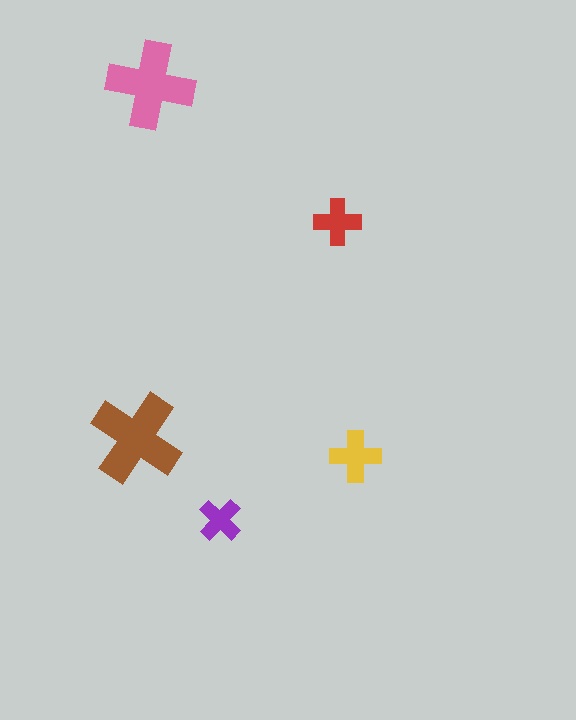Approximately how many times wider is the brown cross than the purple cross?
About 2 times wider.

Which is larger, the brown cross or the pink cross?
The brown one.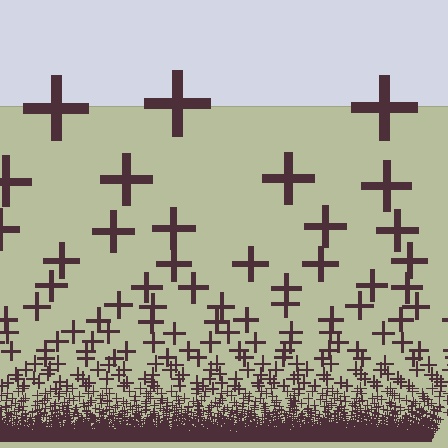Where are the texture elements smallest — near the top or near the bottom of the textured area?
Near the bottom.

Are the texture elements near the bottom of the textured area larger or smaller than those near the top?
Smaller. The gradient is inverted — elements near the bottom are smaller and denser.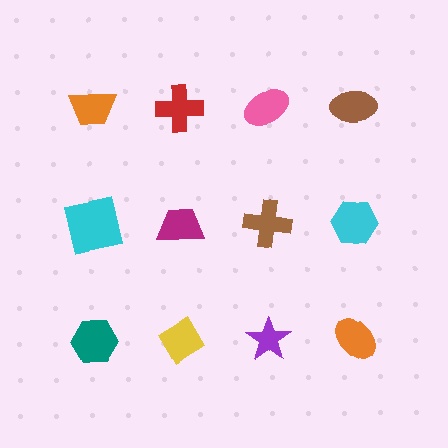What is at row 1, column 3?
A pink ellipse.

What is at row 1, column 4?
A brown ellipse.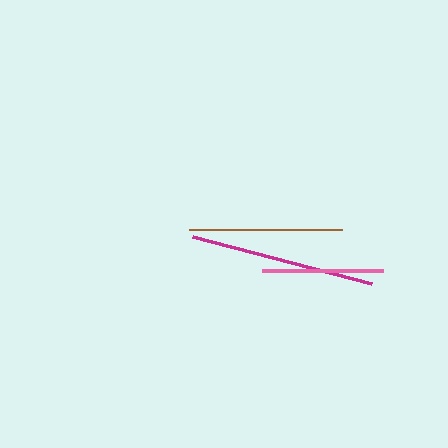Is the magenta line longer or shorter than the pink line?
The magenta line is longer than the pink line.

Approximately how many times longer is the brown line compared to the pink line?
The brown line is approximately 1.3 times the length of the pink line.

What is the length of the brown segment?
The brown segment is approximately 153 pixels long.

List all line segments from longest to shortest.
From longest to shortest: magenta, brown, pink.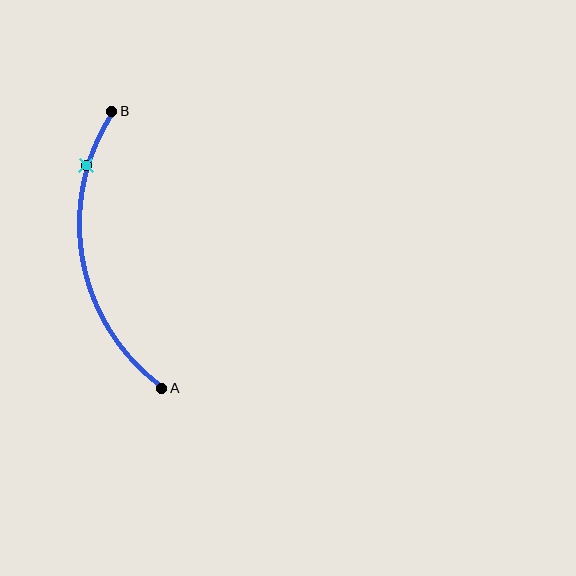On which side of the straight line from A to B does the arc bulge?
The arc bulges to the left of the straight line connecting A and B.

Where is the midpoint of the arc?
The arc midpoint is the point on the curve farthest from the straight line joining A and B. It sits to the left of that line.